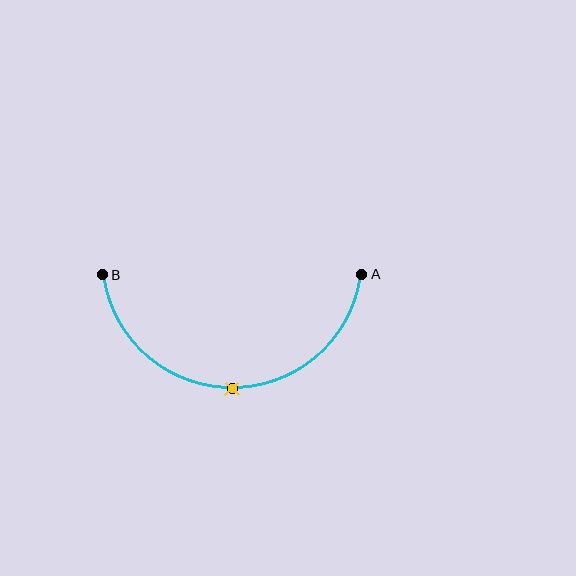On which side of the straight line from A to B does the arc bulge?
The arc bulges below the straight line connecting A and B.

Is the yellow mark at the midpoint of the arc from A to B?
Yes. The yellow mark lies on the arc at equal arc-length from both A and B — it is the arc midpoint.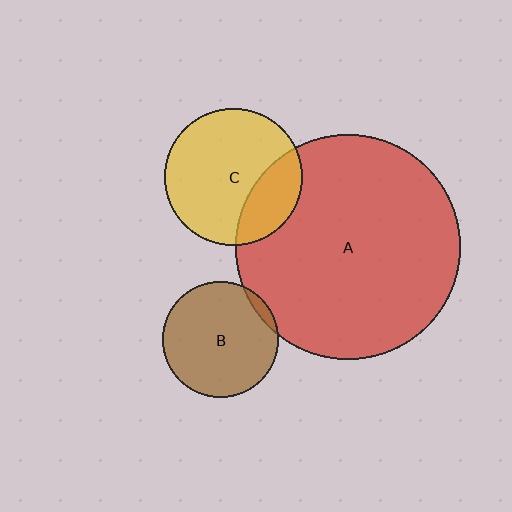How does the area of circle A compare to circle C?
Approximately 2.7 times.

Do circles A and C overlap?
Yes.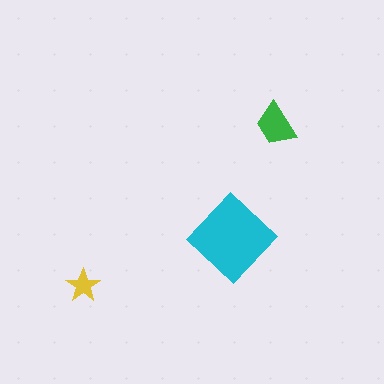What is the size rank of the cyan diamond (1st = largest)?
1st.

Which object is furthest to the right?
The green trapezoid is rightmost.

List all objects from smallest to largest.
The yellow star, the green trapezoid, the cyan diamond.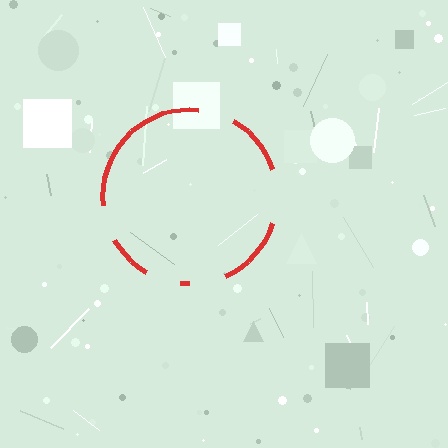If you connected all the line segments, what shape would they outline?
They would outline a circle.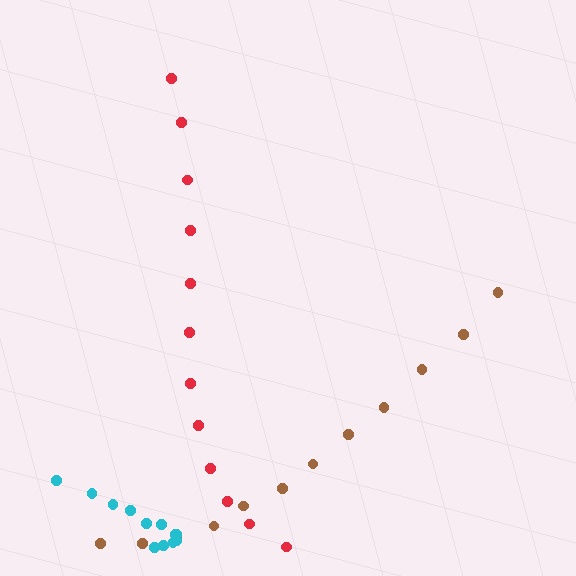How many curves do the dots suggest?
There are 3 distinct paths.